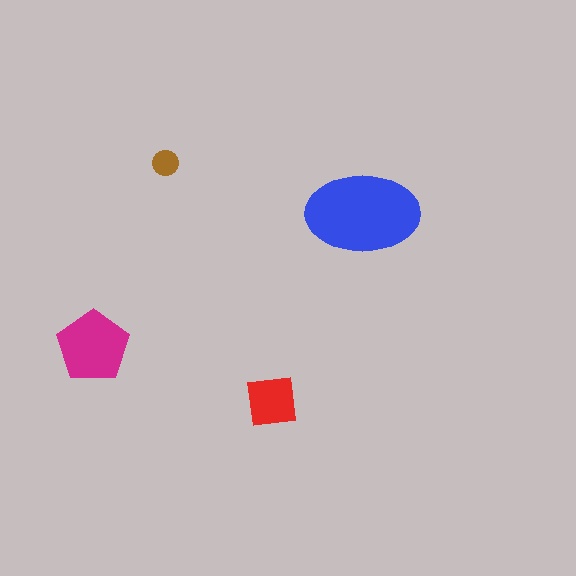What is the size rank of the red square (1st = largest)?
3rd.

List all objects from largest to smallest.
The blue ellipse, the magenta pentagon, the red square, the brown circle.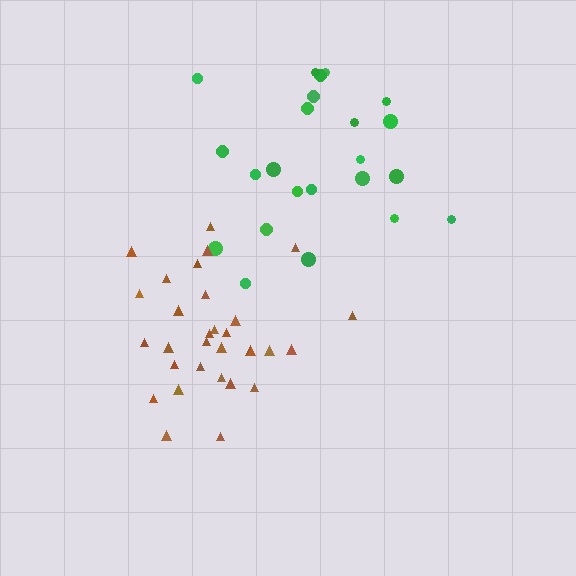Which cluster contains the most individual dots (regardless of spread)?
Brown (31).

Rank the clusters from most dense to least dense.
brown, green.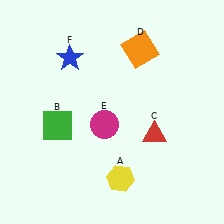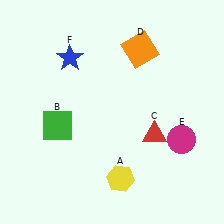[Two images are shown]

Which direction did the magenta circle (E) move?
The magenta circle (E) moved right.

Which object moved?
The magenta circle (E) moved right.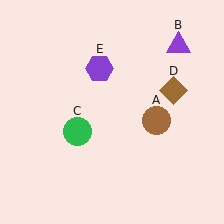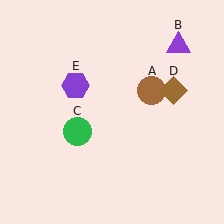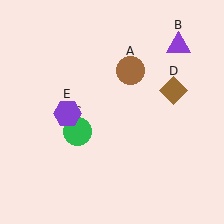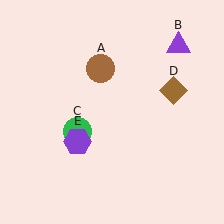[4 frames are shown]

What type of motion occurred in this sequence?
The brown circle (object A), purple hexagon (object E) rotated counterclockwise around the center of the scene.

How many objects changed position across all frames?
2 objects changed position: brown circle (object A), purple hexagon (object E).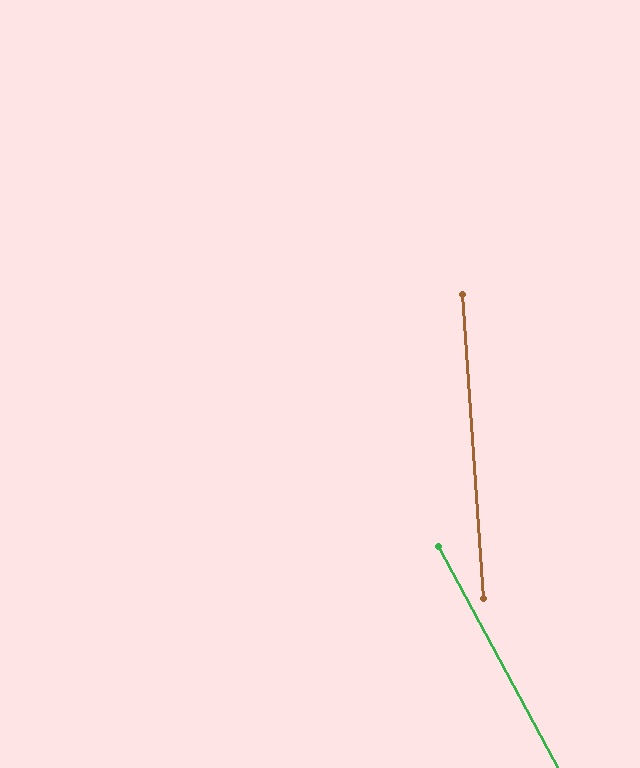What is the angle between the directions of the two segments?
Approximately 24 degrees.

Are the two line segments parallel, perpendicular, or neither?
Neither parallel nor perpendicular — they differ by about 24°.